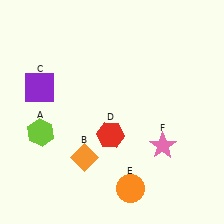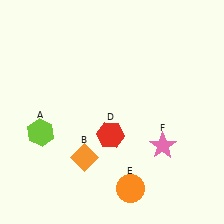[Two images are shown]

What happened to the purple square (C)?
The purple square (C) was removed in Image 2. It was in the top-left area of Image 1.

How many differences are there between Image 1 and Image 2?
There is 1 difference between the two images.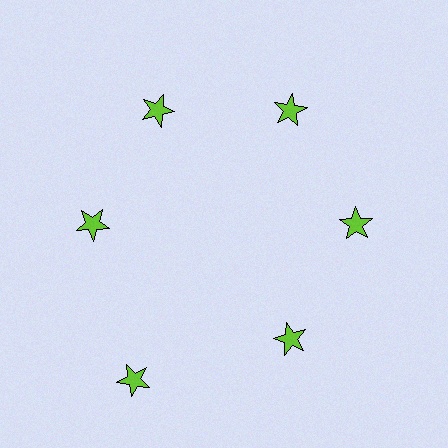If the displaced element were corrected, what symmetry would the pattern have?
It would have 6-fold rotational symmetry — the pattern would map onto itself every 60 degrees.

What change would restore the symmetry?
The symmetry would be restored by moving it inward, back onto the ring so that all 6 stars sit at equal angles and equal distance from the center.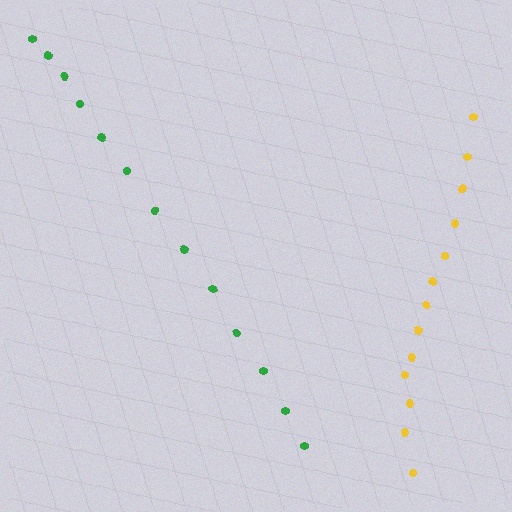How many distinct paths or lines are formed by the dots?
There are 2 distinct paths.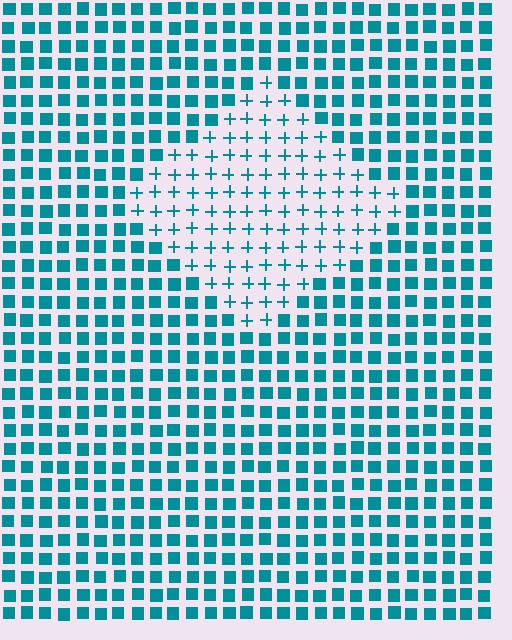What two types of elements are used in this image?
The image uses plus signs inside the diamond region and squares outside it.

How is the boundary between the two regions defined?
The boundary is defined by a change in element shape: plus signs inside vs. squares outside. All elements share the same color and spacing.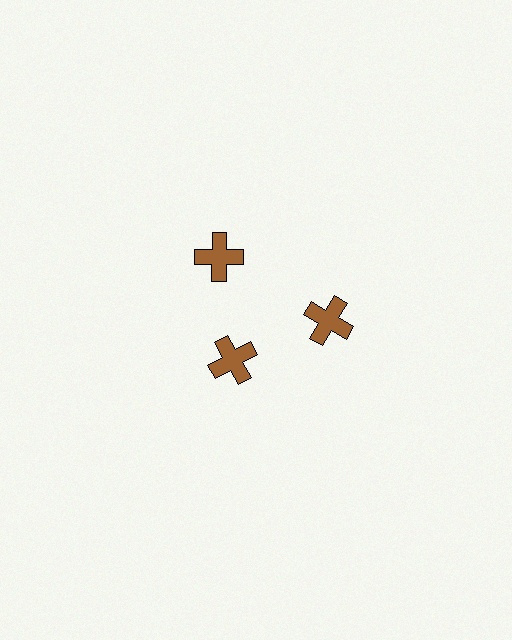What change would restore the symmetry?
The symmetry would be restored by moving it outward, back onto the ring so that all 3 crosses sit at equal angles and equal distance from the center.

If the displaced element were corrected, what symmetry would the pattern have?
It would have 3-fold rotational symmetry — the pattern would map onto itself every 120 degrees.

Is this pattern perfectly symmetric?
No. The 3 brown crosses are arranged in a ring, but one element near the 7 o'clock position is pulled inward toward the center, breaking the 3-fold rotational symmetry.